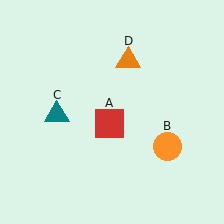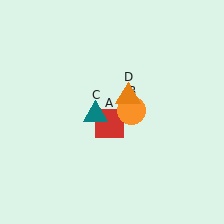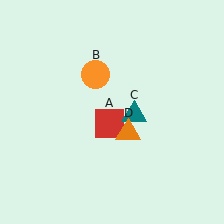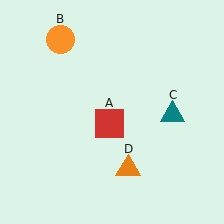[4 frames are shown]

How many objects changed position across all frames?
3 objects changed position: orange circle (object B), teal triangle (object C), orange triangle (object D).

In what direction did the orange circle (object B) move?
The orange circle (object B) moved up and to the left.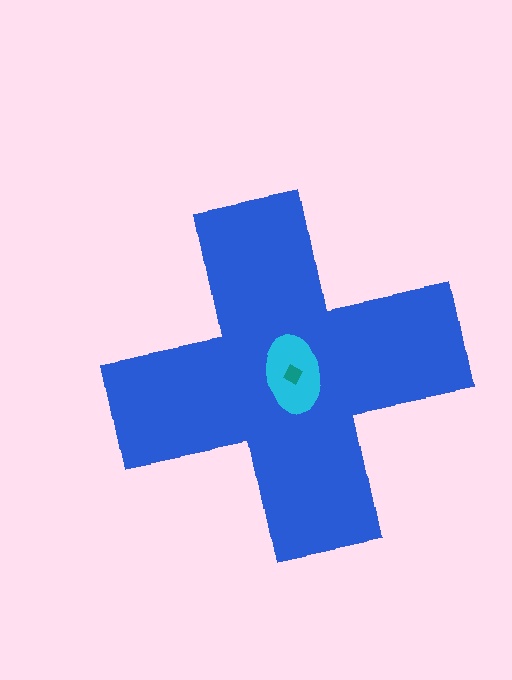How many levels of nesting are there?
3.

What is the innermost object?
The teal diamond.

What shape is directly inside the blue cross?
The cyan ellipse.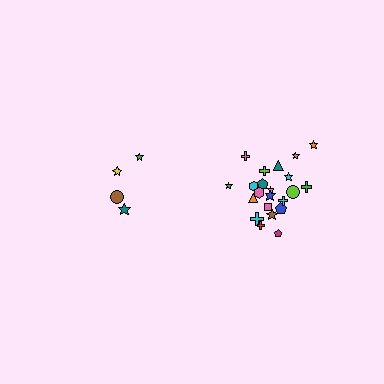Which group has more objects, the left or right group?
The right group.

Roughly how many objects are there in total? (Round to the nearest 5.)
Roughly 25 objects in total.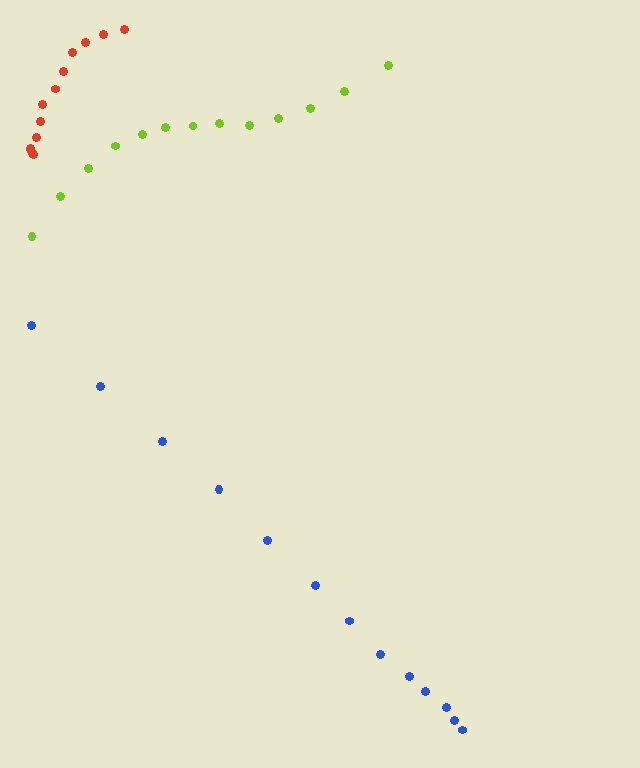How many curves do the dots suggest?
There are 3 distinct paths.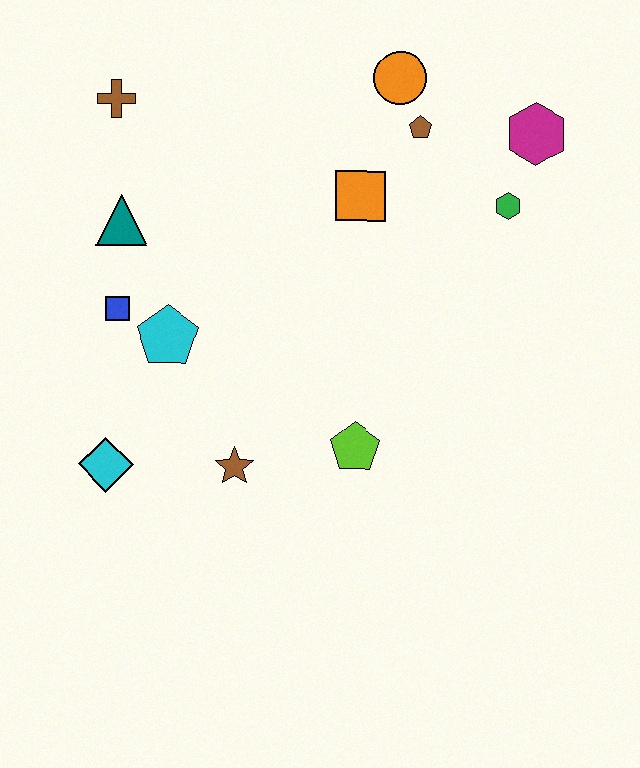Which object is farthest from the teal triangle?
The magenta hexagon is farthest from the teal triangle.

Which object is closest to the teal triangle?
The blue square is closest to the teal triangle.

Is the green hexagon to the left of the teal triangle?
No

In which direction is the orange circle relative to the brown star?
The orange circle is above the brown star.